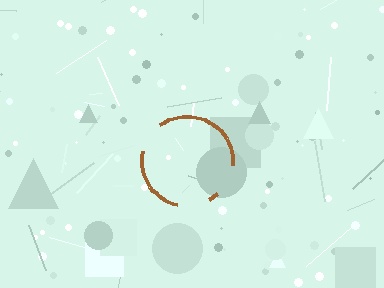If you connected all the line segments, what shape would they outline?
They would outline a circle.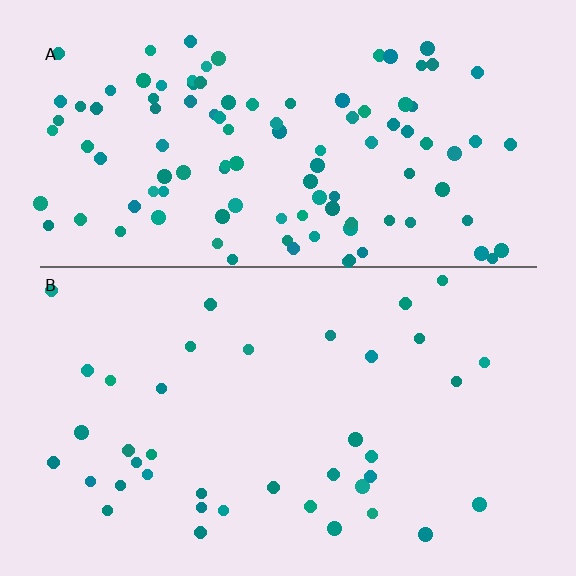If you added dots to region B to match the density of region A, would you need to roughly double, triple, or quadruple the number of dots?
Approximately triple.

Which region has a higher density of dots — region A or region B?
A (the top).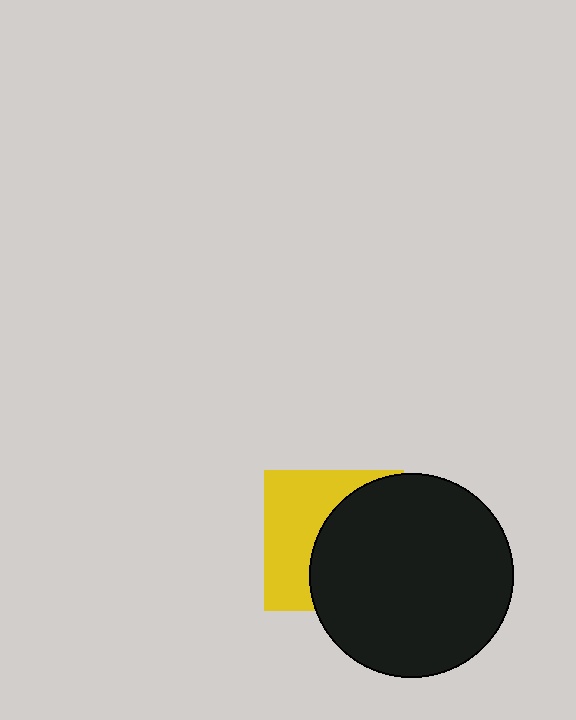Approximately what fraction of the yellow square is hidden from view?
Roughly 54% of the yellow square is hidden behind the black circle.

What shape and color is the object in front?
The object in front is a black circle.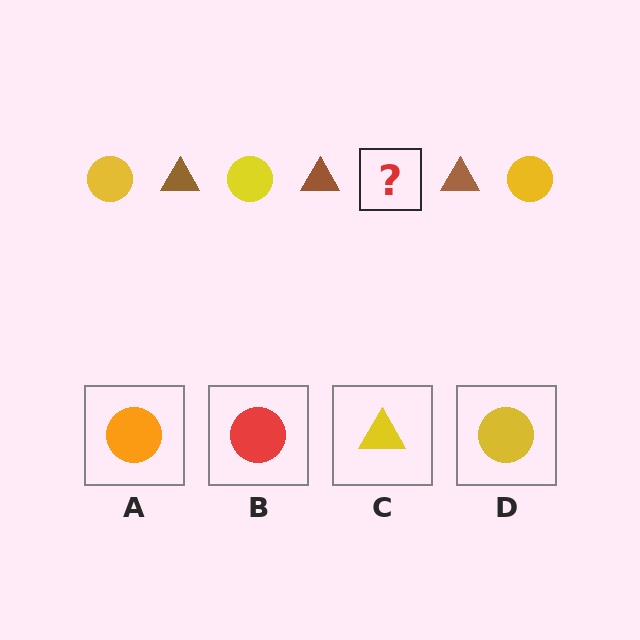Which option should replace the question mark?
Option D.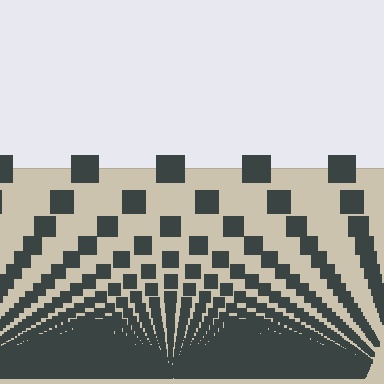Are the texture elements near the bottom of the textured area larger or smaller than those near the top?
Smaller. The gradient is inverted — elements near the bottom are smaller and denser.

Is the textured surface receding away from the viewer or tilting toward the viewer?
The surface appears to tilt toward the viewer. Texture elements get larger and sparser toward the top.